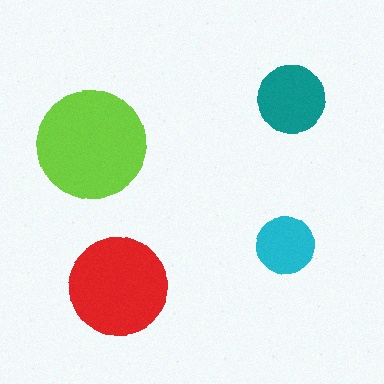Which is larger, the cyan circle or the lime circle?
The lime one.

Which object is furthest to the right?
The teal circle is rightmost.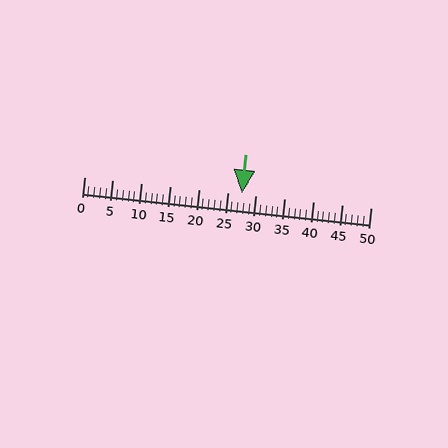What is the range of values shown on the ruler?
The ruler shows values from 0 to 50.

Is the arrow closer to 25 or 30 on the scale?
The arrow is closer to 30.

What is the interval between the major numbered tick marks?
The major tick marks are spaced 5 units apart.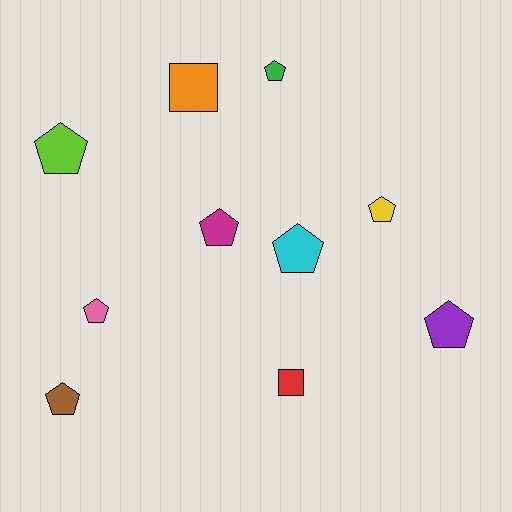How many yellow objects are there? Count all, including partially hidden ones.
There is 1 yellow object.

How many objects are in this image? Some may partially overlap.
There are 10 objects.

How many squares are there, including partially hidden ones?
There are 2 squares.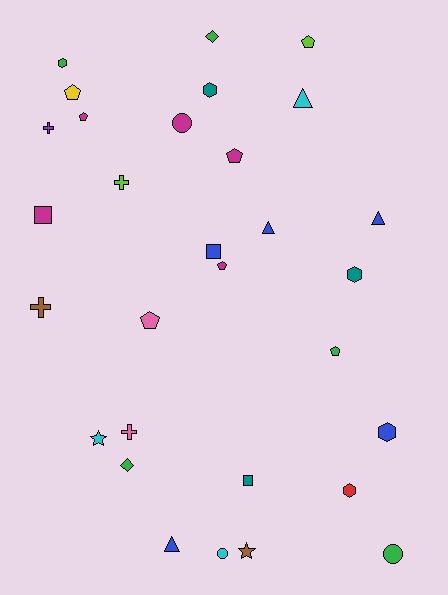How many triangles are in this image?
There are 4 triangles.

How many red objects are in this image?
There is 1 red object.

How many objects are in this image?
There are 30 objects.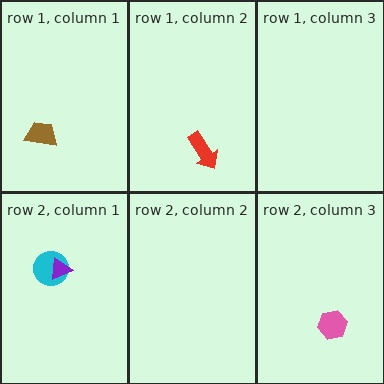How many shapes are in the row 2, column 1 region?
2.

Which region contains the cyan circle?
The row 2, column 1 region.